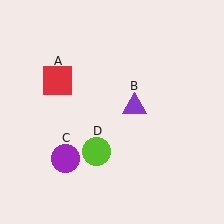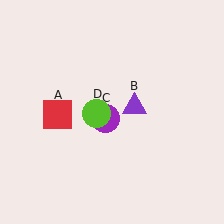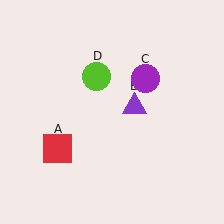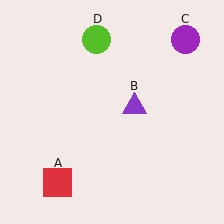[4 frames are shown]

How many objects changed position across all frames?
3 objects changed position: red square (object A), purple circle (object C), lime circle (object D).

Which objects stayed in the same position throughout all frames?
Purple triangle (object B) remained stationary.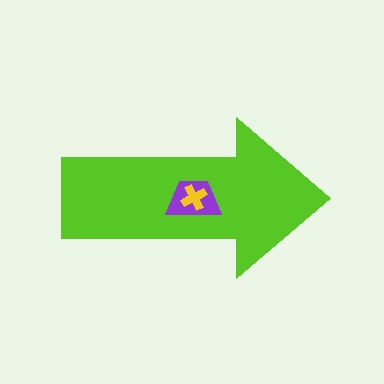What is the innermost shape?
The yellow cross.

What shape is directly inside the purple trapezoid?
The yellow cross.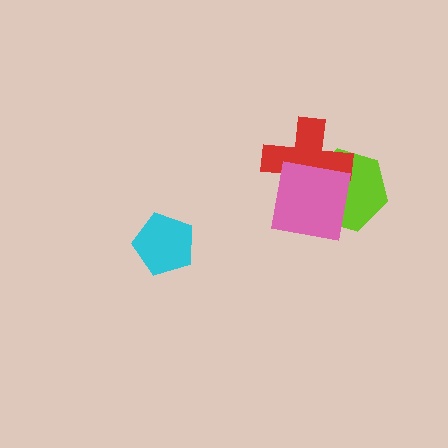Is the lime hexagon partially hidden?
Yes, it is partially covered by another shape.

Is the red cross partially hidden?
Yes, it is partially covered by another shape.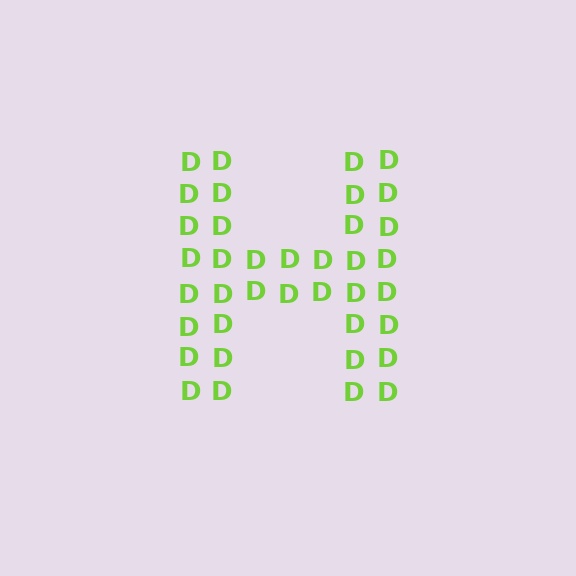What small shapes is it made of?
It is made of small letter D's.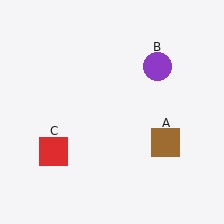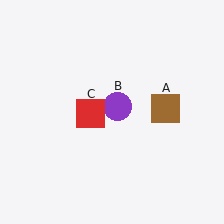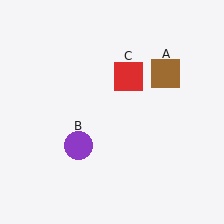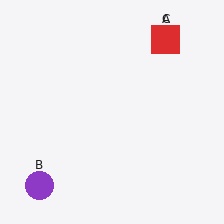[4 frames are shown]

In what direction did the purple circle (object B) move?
The purple circle (object B) moved down and to the left.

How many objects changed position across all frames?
3 objects changed position: brown square (object A), purple circle (object B), red square (object C).